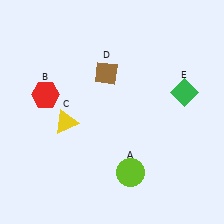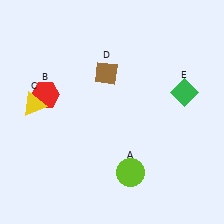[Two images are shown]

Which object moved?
The yellow triangle (C) moved left.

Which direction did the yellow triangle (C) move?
The yellow triangle (C) moved left.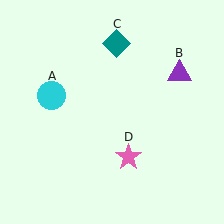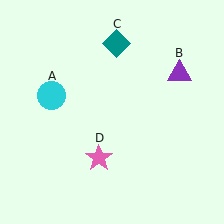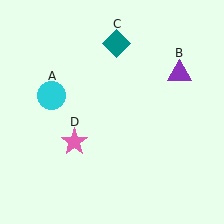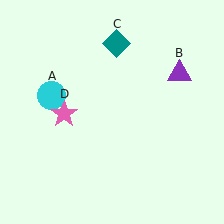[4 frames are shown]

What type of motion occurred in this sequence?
The pink star (object D) rotated clockwise around the center of the scene.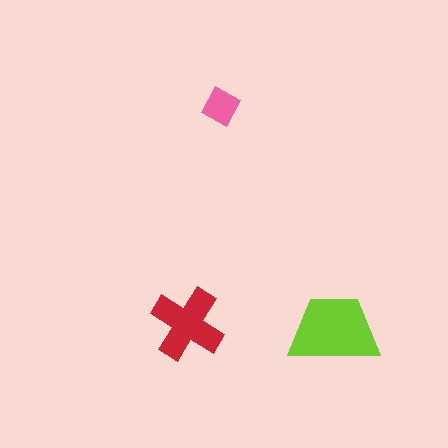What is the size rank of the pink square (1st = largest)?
3rd.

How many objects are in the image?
There are 3 objects in the image.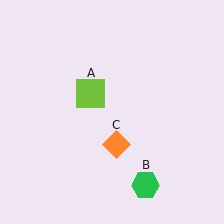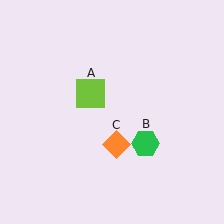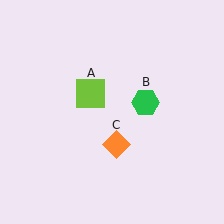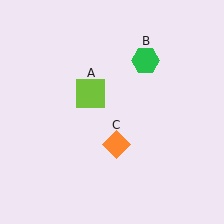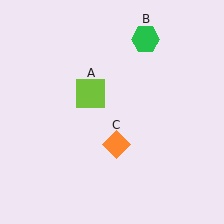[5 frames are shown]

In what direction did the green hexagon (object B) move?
The green hexagon (object B) moved up.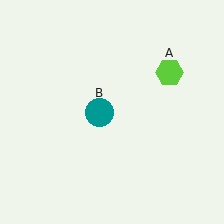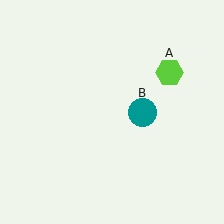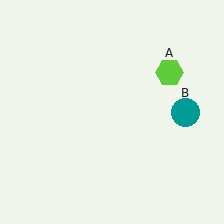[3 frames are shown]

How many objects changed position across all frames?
1 object changed position: teal circle (object B).